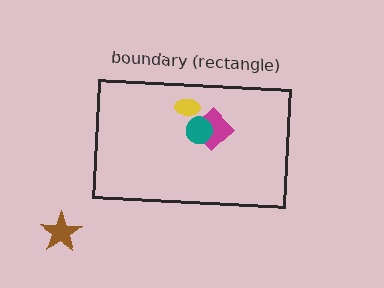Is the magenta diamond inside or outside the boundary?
Inside.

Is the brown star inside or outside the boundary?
Outside.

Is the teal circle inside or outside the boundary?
Inside.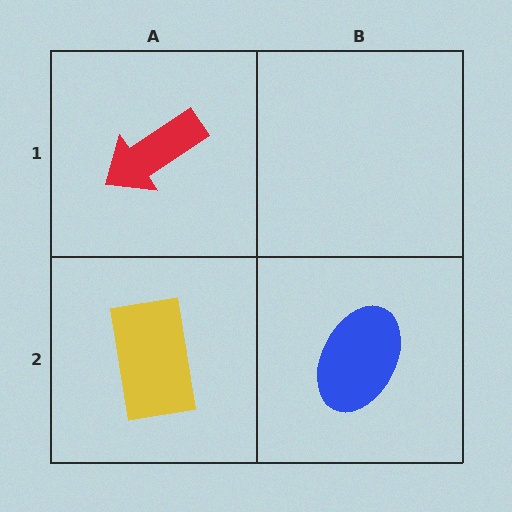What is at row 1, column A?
A red arrow.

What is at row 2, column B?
A blue ellipse.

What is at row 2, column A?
A yellow rectangle.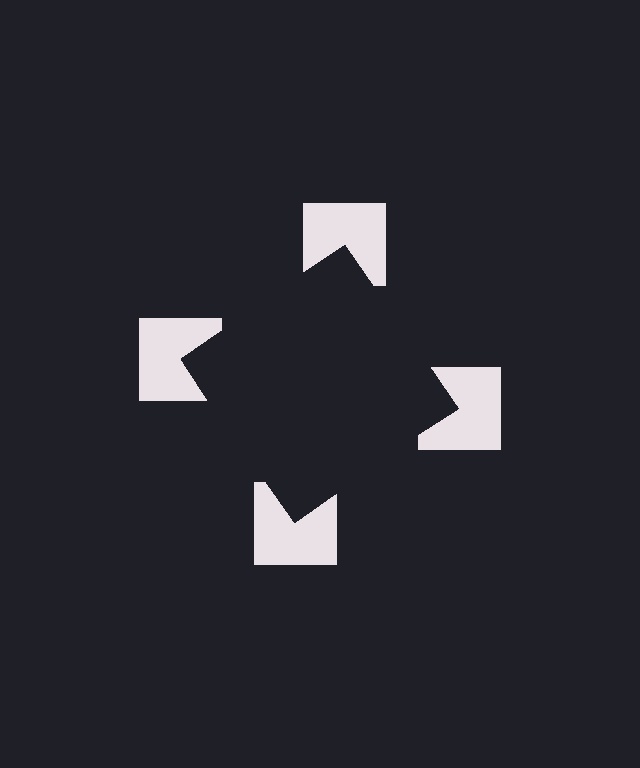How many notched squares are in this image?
There are 4 — one at each vertex of the illusory square.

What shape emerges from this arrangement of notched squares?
An illusory square — its edges are inferred from the aligned wedge cuts in the notched squares, not physically drawn.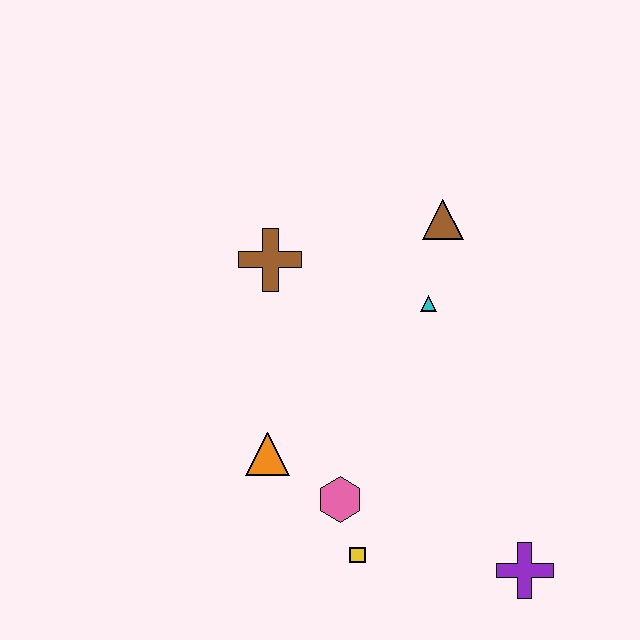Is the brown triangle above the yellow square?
Yes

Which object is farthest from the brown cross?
The purple cross is farthest from the brown cross.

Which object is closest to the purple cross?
The yellow square is closest to the purple cross.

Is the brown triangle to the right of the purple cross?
No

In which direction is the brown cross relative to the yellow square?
The brown cross is above the yellow square.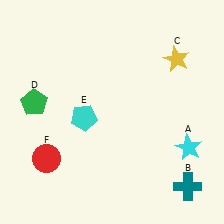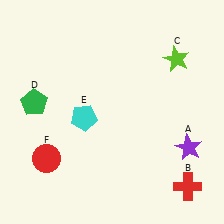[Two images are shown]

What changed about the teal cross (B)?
In Image 1, B is teal. In Image 2, it changed to red.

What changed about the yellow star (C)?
In Image 1, C is yellow. In Image 2, it changed to lime.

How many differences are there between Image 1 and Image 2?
There are 3 differences between the two images.